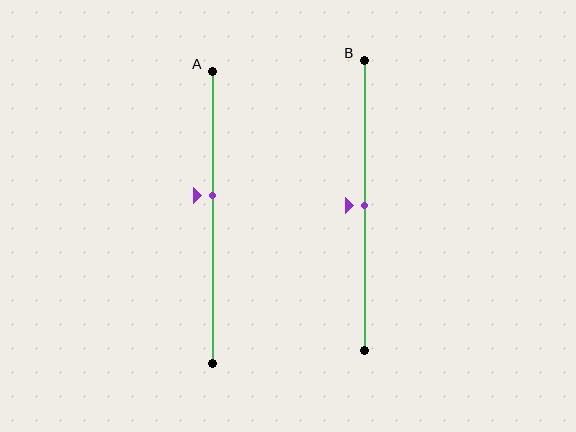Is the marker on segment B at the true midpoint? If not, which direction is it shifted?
Yes, the marker on segment B is at the true midpoint.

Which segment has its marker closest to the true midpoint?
Segment B has its marker closest to the true midpoint.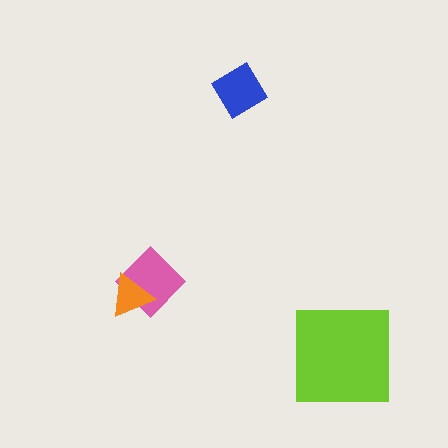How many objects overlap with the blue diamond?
0 objects overlap with the blue diamond.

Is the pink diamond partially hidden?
Yes, it is partially covered by another shape.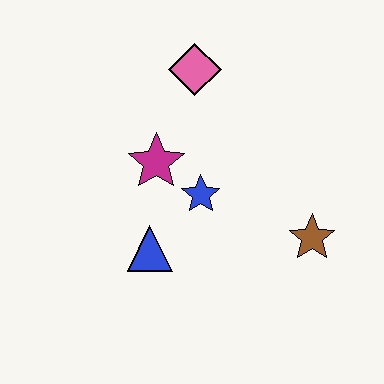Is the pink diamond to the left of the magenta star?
No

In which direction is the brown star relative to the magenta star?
The brown star is to the right of the magenta star.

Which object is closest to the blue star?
The magenta star is closest to the blue star.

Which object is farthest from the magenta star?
The brown star is farthest from the magenta star.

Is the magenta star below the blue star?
No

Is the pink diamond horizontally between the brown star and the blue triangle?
Yes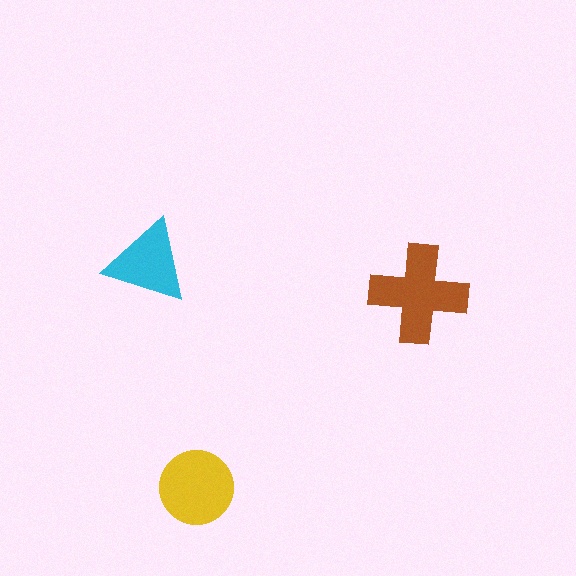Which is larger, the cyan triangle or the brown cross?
The brown cross.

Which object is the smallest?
The cyan triangle.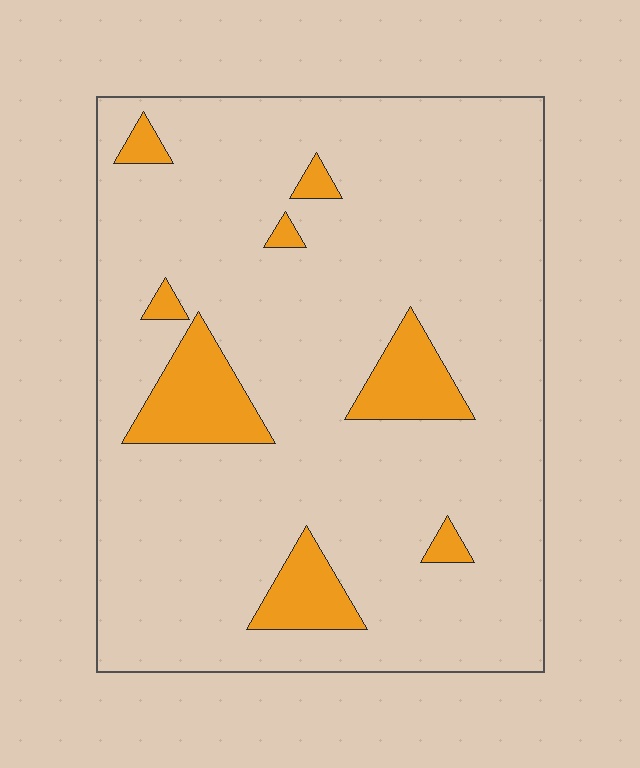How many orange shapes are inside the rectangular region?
8.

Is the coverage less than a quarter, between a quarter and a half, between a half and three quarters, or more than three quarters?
Less than a quarter.